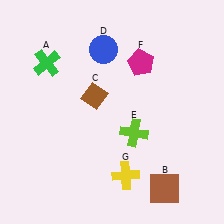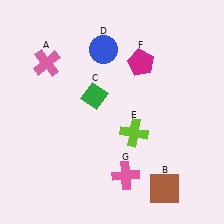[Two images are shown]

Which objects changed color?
A changed from green to pink. C changed from brown to green. G changed from yellow to pink.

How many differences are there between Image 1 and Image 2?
There are 3 differences between the two images.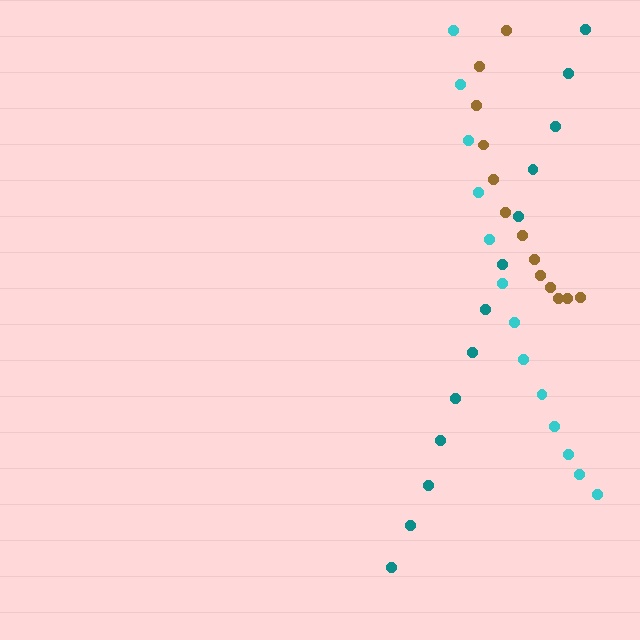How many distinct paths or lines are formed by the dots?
There are 3 distinct paths.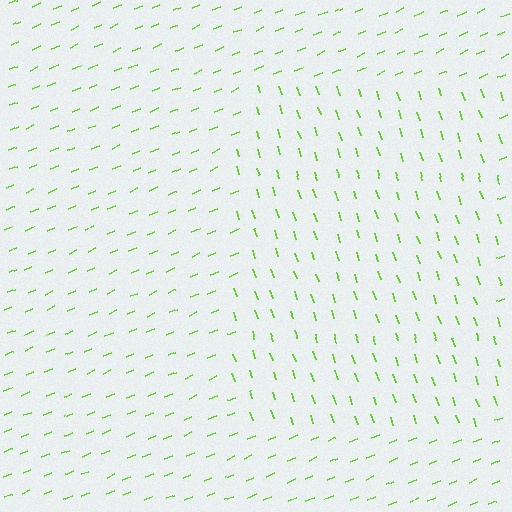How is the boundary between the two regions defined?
The boundary is defined purely by a change in line orientation (approximately 84 degrees difference). All lines are the same color and thickness.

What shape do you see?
I see a rectangle.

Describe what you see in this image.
The image is filled with small lime line segments. A rectangle region in the image has lines oriented differently from the surrounding lines, creating a visible texture boundary.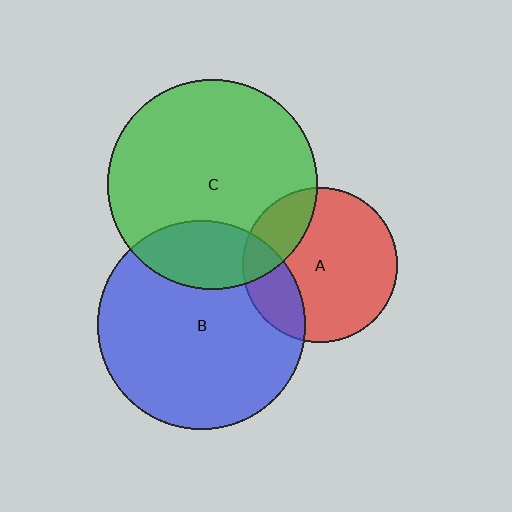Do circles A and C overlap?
Yes.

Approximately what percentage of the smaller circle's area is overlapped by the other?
Approximately 20%.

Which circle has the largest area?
Circle C (green).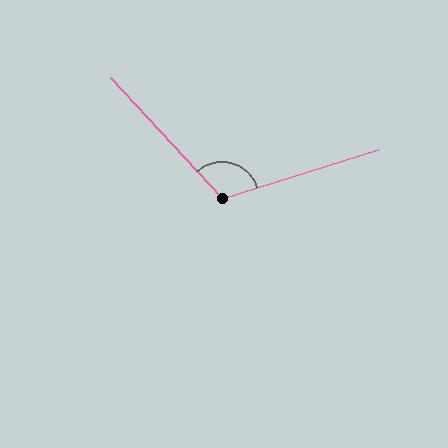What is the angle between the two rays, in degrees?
Approximately 115 degrees.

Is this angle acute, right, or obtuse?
It is obtuse.